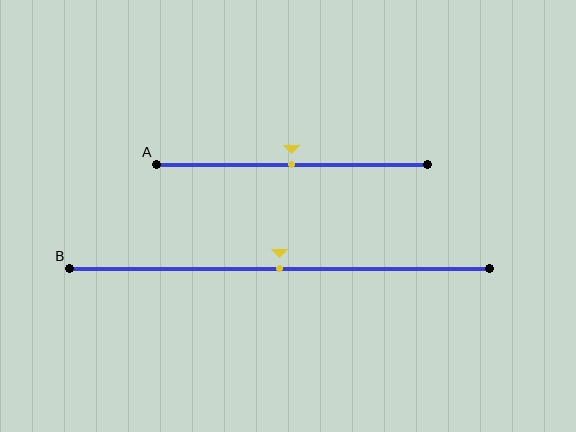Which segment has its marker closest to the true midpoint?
Segment A has its marker closest to the true midpoint.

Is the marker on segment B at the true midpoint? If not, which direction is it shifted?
Yes, the marker on segment B is at the true midpoint.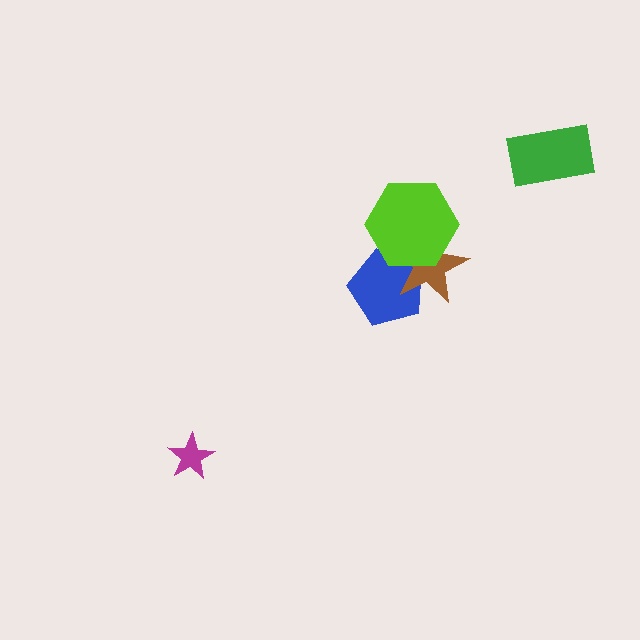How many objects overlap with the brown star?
2 objects overlap with the brown star.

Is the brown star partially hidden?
Yes, it is partially covered by another shape.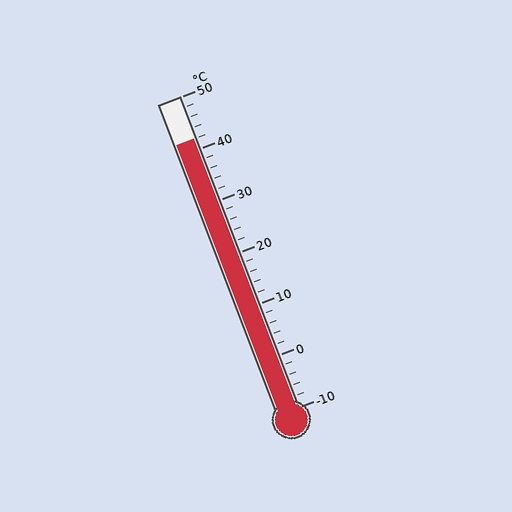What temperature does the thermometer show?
The thermometer shows approximately 42°C.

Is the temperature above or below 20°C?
The temperature is above 20°C.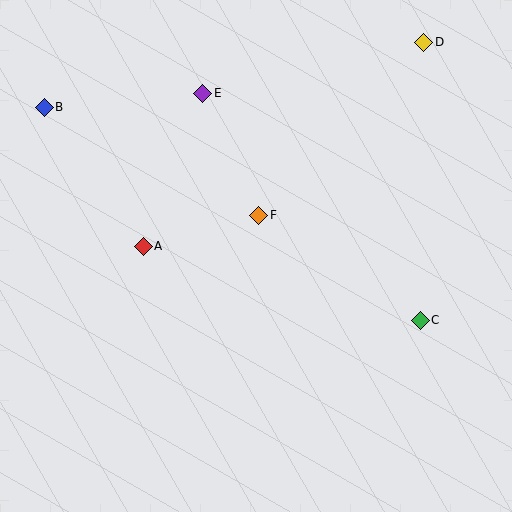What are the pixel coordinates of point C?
Point C is at (420, 320).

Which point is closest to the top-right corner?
Point D is closest to the top-right corner.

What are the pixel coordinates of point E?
Point E is at (203, 93).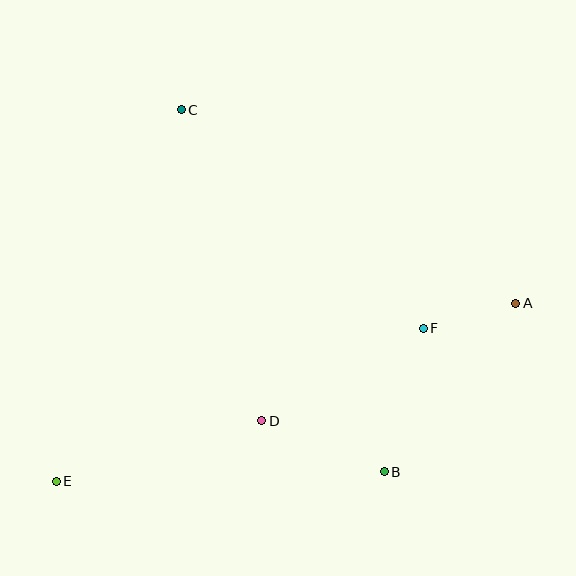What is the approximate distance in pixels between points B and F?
The distance between B and F is approximately 149 pixels.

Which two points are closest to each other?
Points A and F are closest to each other.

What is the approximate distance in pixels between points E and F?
The distance between E and F is approximately 398 pixels.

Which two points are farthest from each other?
Points A and E are farthest from each other.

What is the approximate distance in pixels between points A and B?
The distance between A and B is approximately 214 pixels.